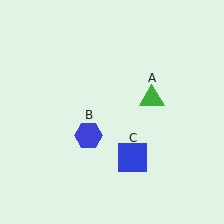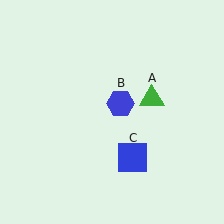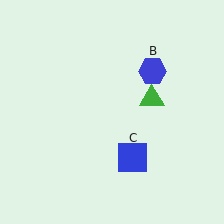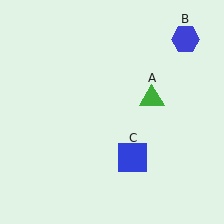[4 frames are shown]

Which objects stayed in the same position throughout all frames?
Green triangle (object A) and blue square (object C) remained stationary.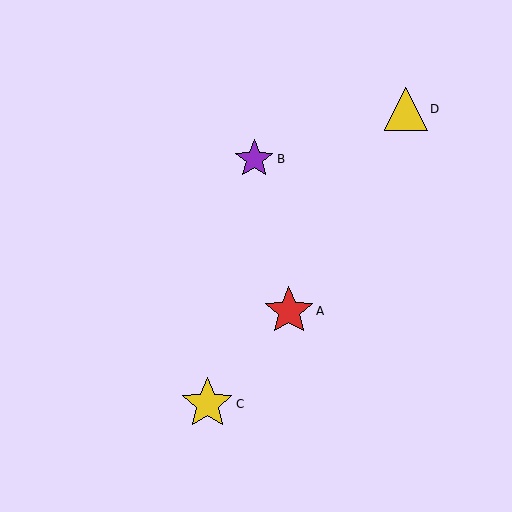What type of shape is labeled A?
Shape A is a red star.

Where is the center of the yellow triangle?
The center of the yellow triangle is at (406, 109).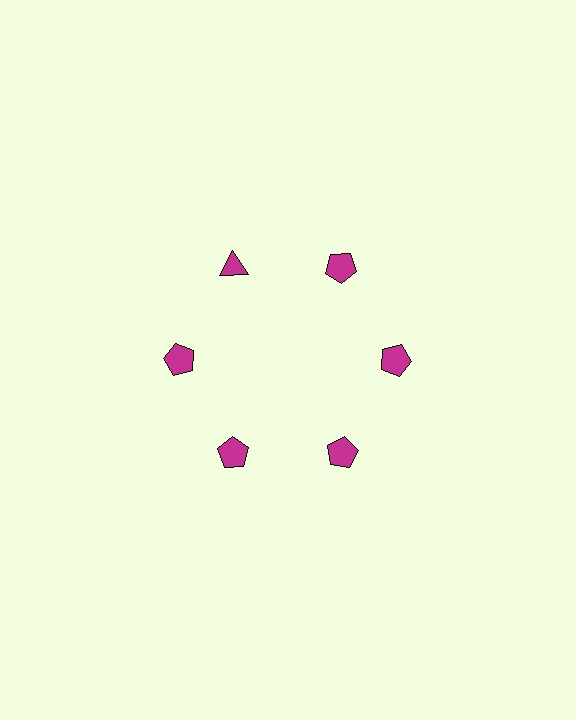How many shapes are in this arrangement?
There are 6 shapes arranged in a ring pattern.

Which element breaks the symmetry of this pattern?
The magenta triangle at roughly the 11 o'clock position breaks the symmetry. All other shapes are magenta pentagons.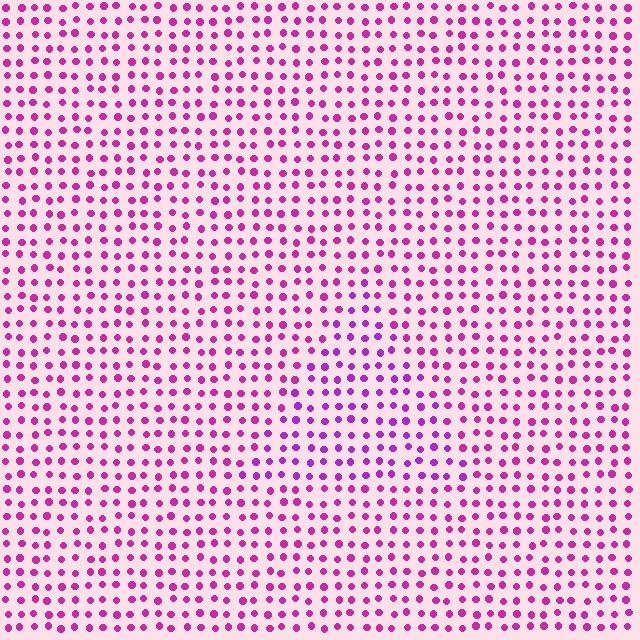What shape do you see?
I see a triangle.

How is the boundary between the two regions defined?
The boundary is defined purely by a slight shift in hue (about 26 degrees). Spacing, size, and orientation are identical on both sides.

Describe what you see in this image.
The image is filled with small magenta elements in a uniform arrangement. A triangle-shaped region is visible where the elements are tinted to a slightly different hue, forming a subtle color boundary.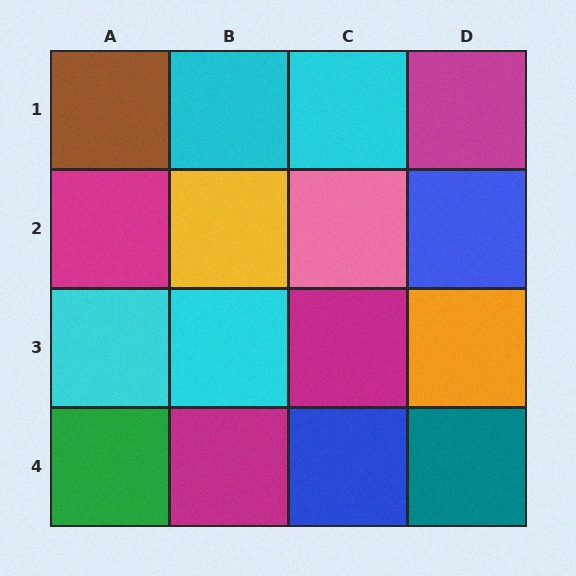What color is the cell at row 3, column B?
Cyan.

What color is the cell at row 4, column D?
Teal.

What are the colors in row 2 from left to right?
Magenta, yellow, pink, blue.